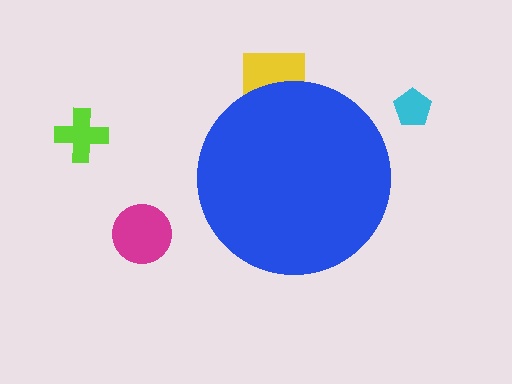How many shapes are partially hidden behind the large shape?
1 shape is partially hidden.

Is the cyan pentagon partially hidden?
No, the cyan pentagon is fully visible.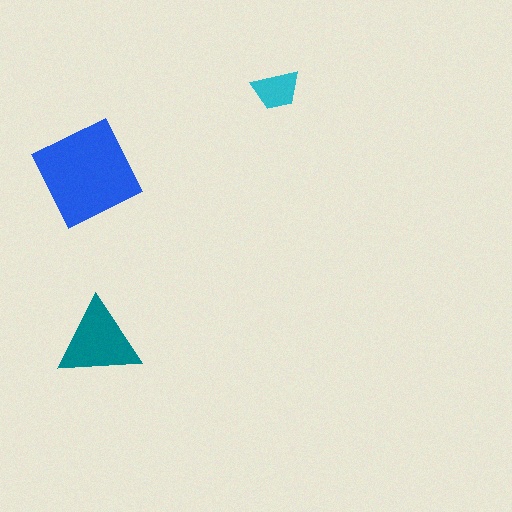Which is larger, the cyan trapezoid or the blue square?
The blue square.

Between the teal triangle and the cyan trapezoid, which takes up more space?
The teal triangle.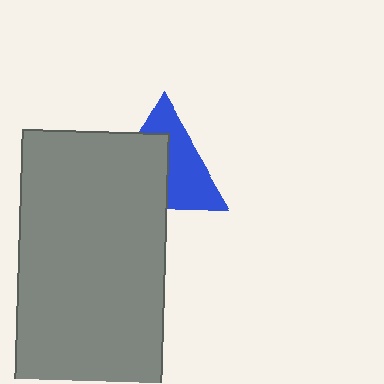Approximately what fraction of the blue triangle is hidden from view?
Roughly 49% of the blue triangle is hidden behind the gray rectangle.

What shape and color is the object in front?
The object in front is a gray rectangle.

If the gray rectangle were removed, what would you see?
You would see the complete blue triangle.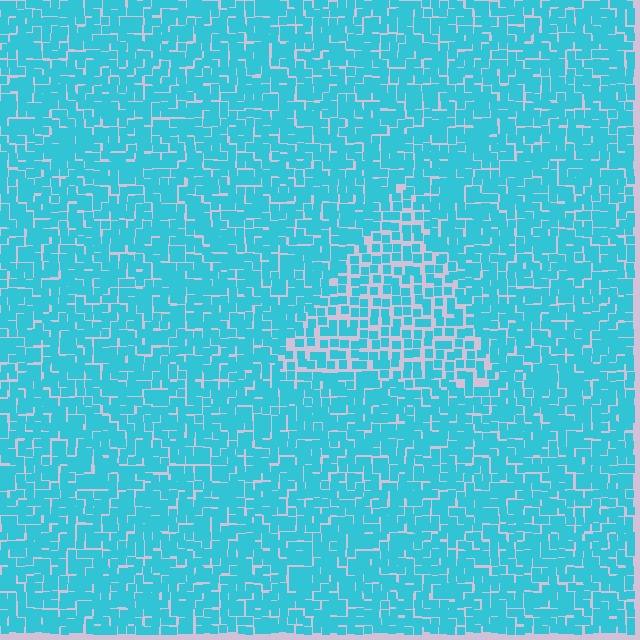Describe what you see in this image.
The image contains small cyan elements arranged at two different densities. A triangle-shaped region is visible where the elements are less densely packed than the surrounding area.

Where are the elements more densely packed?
The elements are more densely packed outside the triangle boundary.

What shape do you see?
I see a triangle.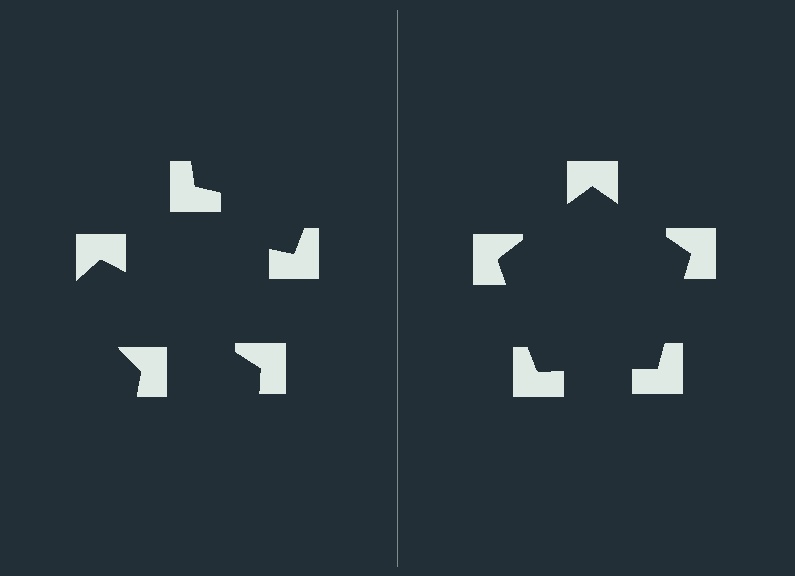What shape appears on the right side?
An illusory pentagon.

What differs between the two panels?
The notched squares are positioned identically on both sides; only the wedge orientations differ. On the right they align to a pentagon; on the left they are misaligned.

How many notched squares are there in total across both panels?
10 — 5 on each side.